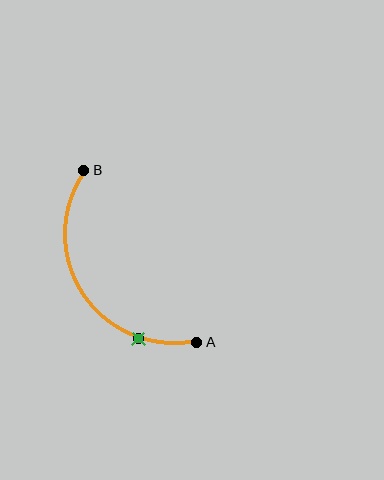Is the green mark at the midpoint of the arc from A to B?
No. The green mark lies on the arc but is closer to endpoint A. The arc midpoint would be at the point on the curve equidistant along the arc from both A and B.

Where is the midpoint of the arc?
The arc midpoint is the point on the curve farthest from the straight line joining A and B. It sits to the left of that line.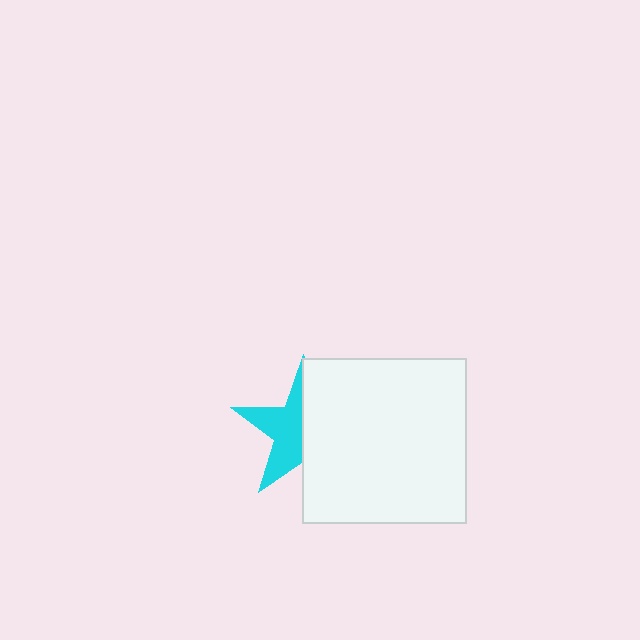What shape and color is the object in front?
The object in front is a white square.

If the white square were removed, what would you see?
You would see the complete cyan star.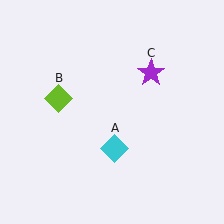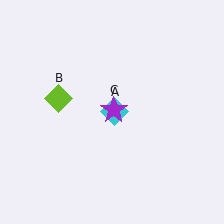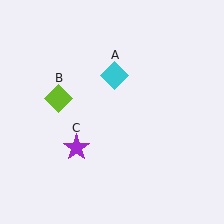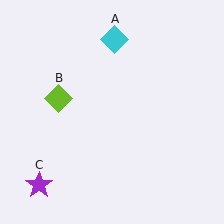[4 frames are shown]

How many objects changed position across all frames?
2 objects changed position: cyan diamond (object A), purple star (object C).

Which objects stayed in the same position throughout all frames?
Lime diamond (object B) remained stationary.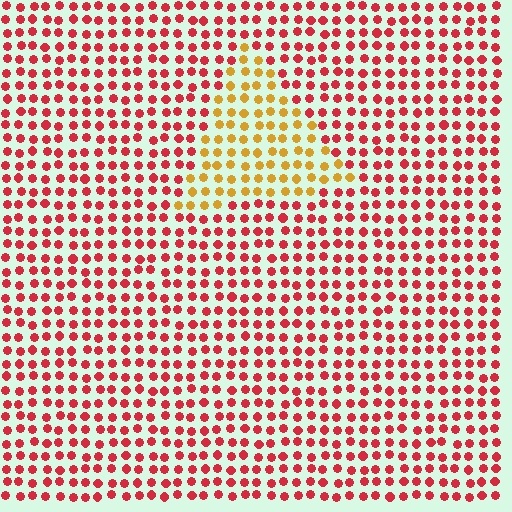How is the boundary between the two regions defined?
The boundary is defined purely by a slight shift in hue (about 49 degrees). Spacing, size, and orientation are identical on both sides.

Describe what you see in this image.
The image is filled with small red elements in a uniform arrangement. A triangle-shaped region is visible where the elements are tinted to a slightly different hue, forming a subtle color boundary.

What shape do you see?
I see a triangle.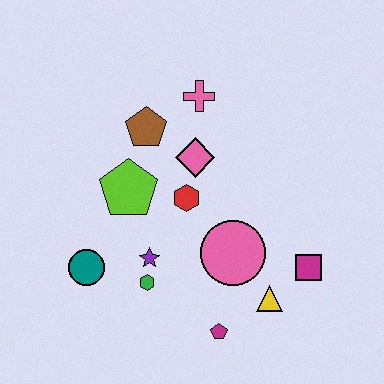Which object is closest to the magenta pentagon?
The yellow triangle is closest to the magenta pentagon.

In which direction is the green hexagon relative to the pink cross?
The green hexagon is below the pink cross.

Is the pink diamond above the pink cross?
No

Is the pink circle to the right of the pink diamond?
Yes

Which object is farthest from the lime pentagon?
The magenta square is farthest from the lime pentagon.